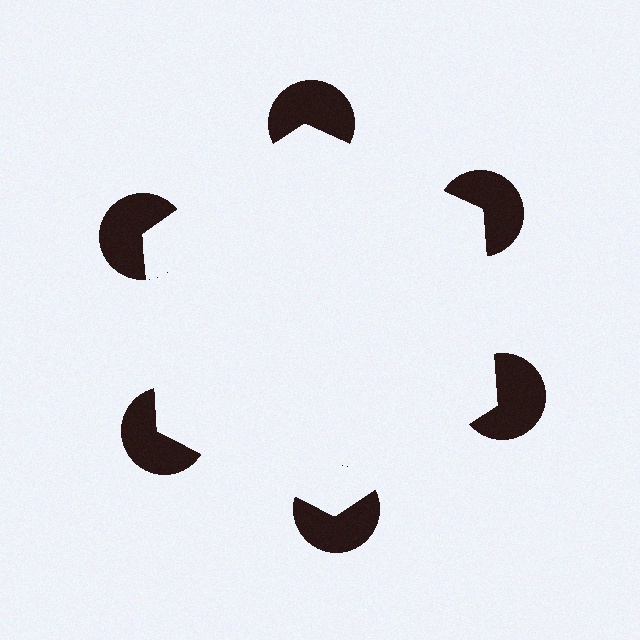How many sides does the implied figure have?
6 sides.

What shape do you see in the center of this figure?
An illusory hexagon — its edges are inferred from the aligned wedge cuts in the pac-man discs, not physically drawn.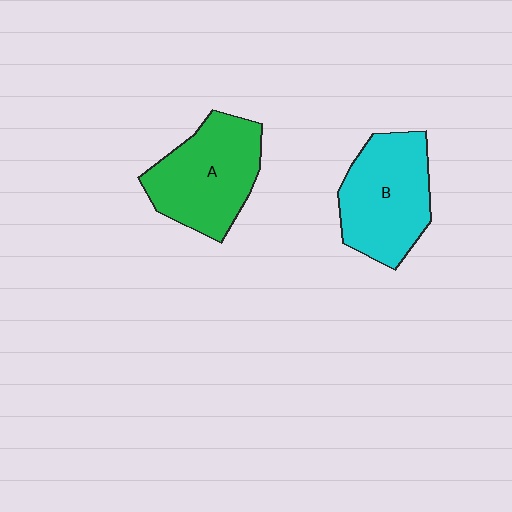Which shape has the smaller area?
Shape B (cyan).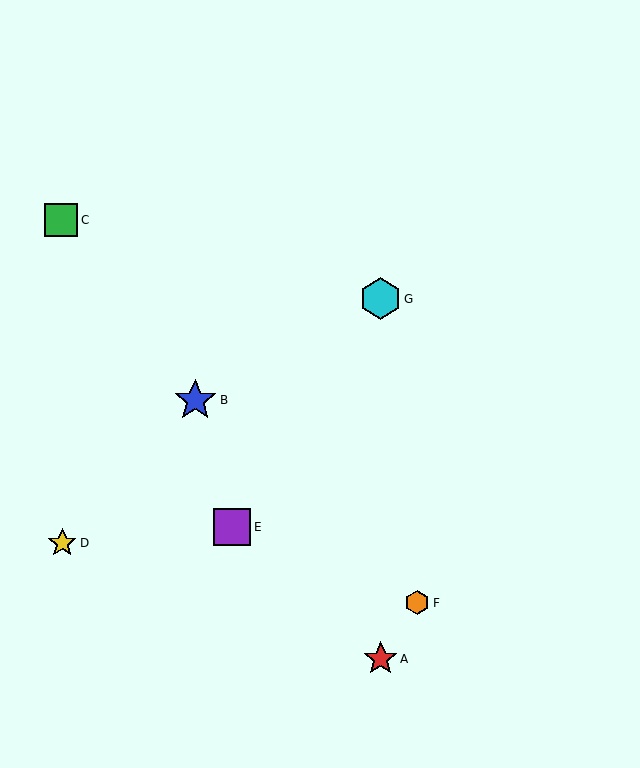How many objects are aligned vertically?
2 objects (A, G) are aligned vertically.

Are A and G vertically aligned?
Yes, both are at x≈381.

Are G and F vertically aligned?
No, G is at x≈381 and F is at x≈417.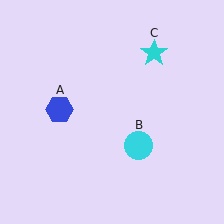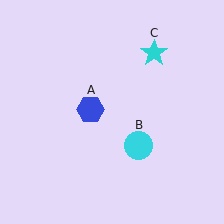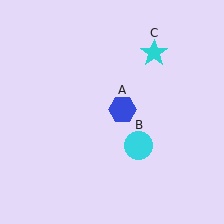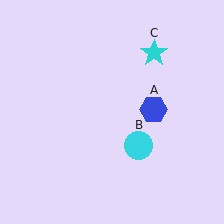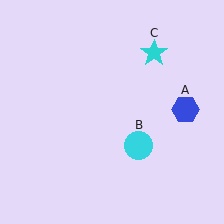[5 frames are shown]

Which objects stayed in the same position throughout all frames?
Cyan circle (object B) and cyan star (object C) remained stationary.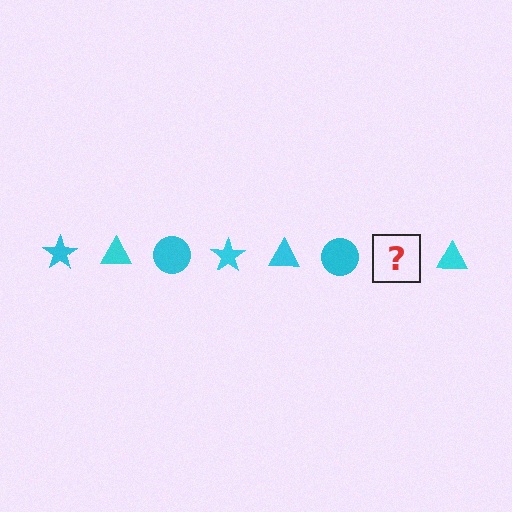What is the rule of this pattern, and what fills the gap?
The rule is that the pattern cycles through star, triangle, circle shapes in cyan. The gap should be filled with a cyan star.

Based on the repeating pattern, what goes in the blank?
The blank should be a cyan star.